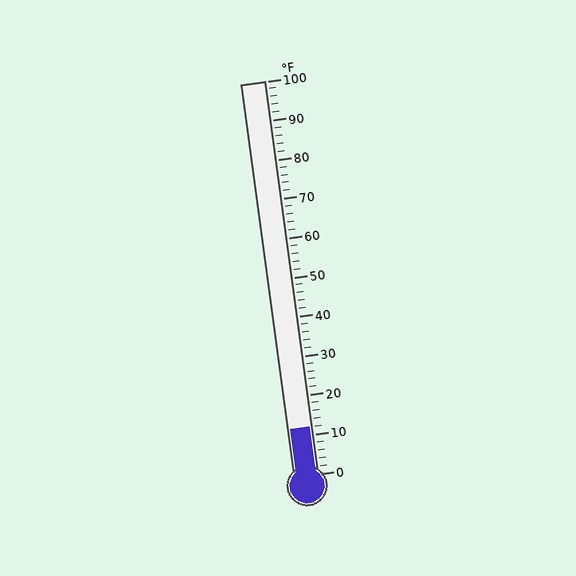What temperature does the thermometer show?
The thermometer shows approximately 12°F.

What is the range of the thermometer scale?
The thermometer scale ranges from 0°F to 100°F.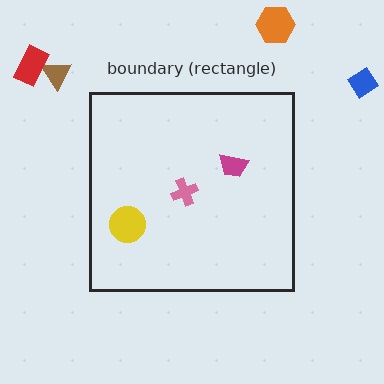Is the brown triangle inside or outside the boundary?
Outside.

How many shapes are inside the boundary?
3 inside, 4 outside.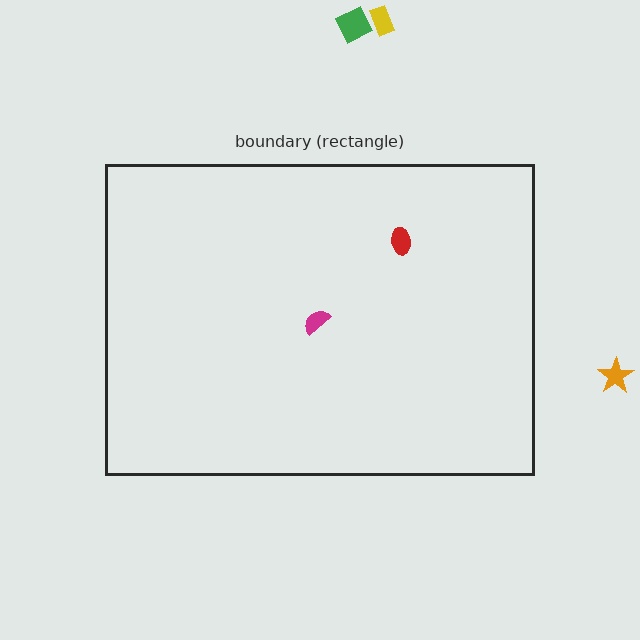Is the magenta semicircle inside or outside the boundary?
Inside.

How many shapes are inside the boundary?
2 inside, 3 outside.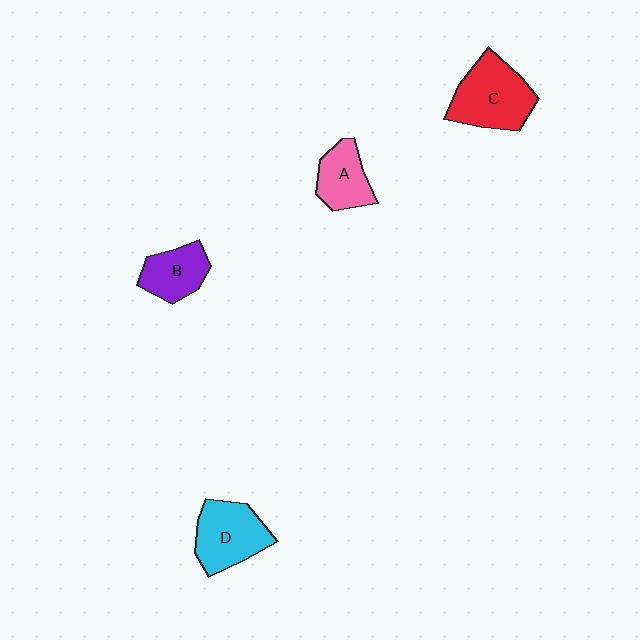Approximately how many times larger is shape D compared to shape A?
Approximately 1.4 times.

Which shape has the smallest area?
Shape B (purple).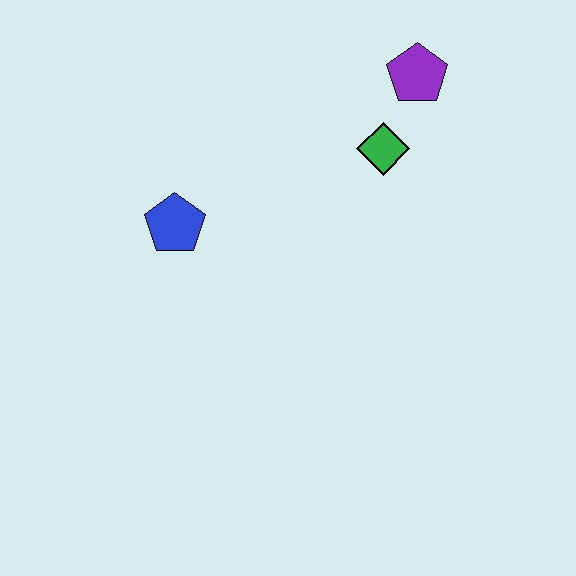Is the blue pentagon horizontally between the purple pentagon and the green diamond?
No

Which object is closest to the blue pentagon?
The green diamond is closest to the blue pentagon.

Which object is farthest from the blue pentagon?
The purple pentagon is farthest from the blue pentagon.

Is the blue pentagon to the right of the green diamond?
No